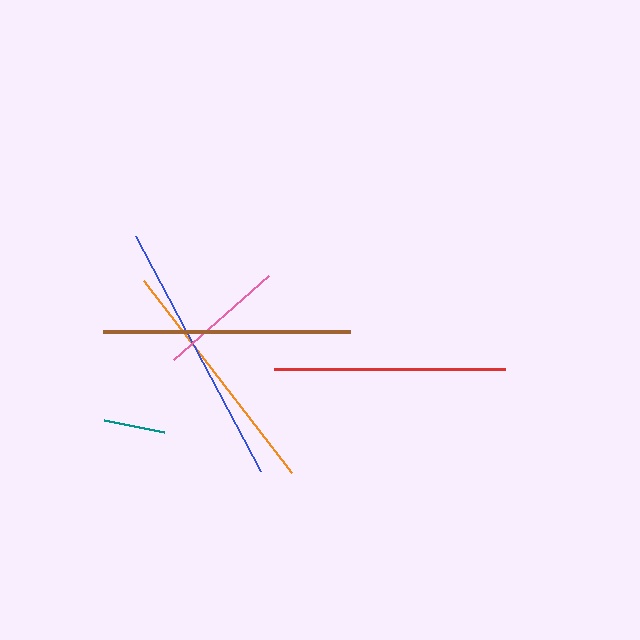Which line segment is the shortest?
The teal line is the shortest at approximately 61 pixels.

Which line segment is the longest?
The blue line is the longest at approximately 266 pixels.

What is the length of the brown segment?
The brown segment is approximately 247 pixels long.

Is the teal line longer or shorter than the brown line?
The brown line is longer than the teal line.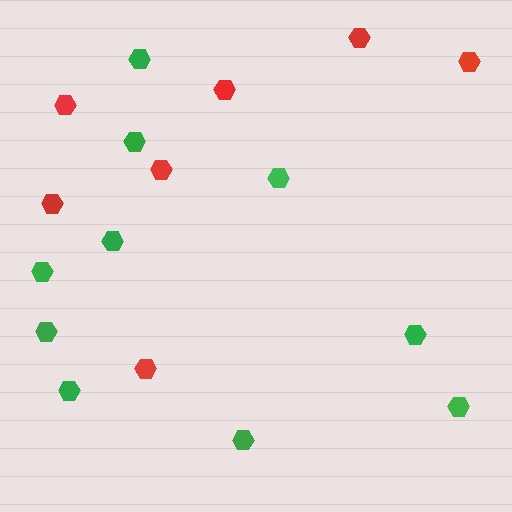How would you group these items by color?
There are 2 groups: one group of green hexagons (10) and one group of red hexagons (7).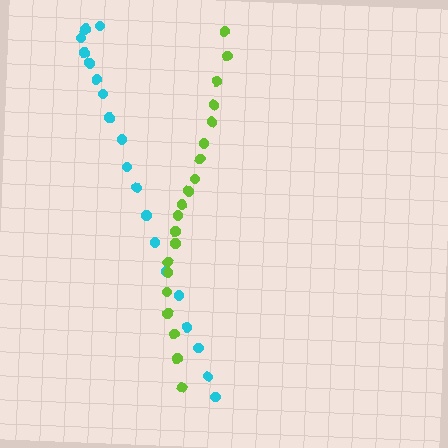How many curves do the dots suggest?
There are 2 distinct paths.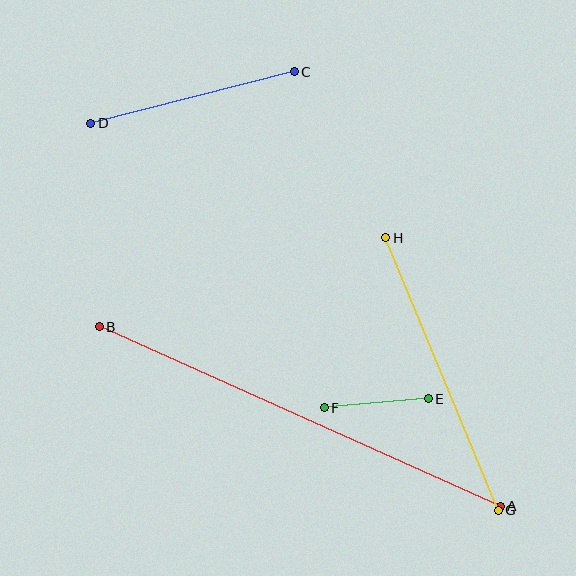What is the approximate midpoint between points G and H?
The midpoint is at approximately (442, 374) pixels.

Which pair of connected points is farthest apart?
Points A and B are farthest apart.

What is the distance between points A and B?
The distance is approximately 439 pixels.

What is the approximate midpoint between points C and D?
The midpoint is at approximately (193, 97) pixels.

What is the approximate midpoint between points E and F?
The midpoint is at approximately (376, 403) pixels.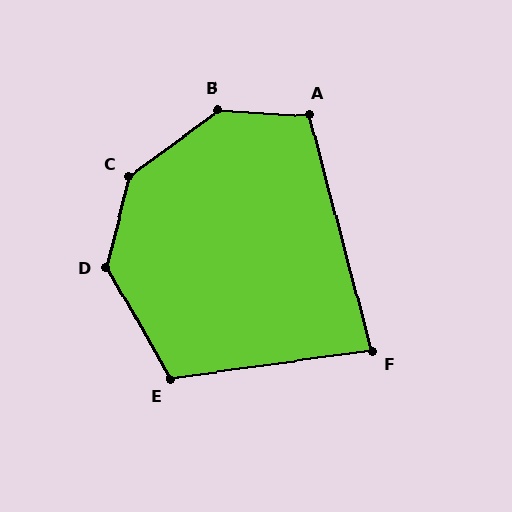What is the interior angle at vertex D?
Approximately 136 degrees (obtuse).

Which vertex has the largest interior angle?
B, at approximately 141 degrees.